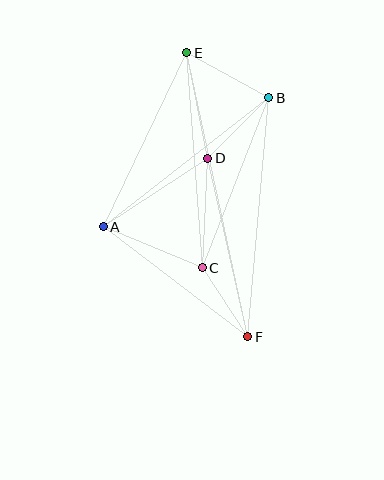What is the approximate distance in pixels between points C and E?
The distance between C and E is approximately 216 pixels.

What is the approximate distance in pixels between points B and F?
The distance between B and F is approximately 240 pixels.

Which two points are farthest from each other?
Points E and F are farthest from each other.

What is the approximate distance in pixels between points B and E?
The distance between B and E is approximately 94 pixels.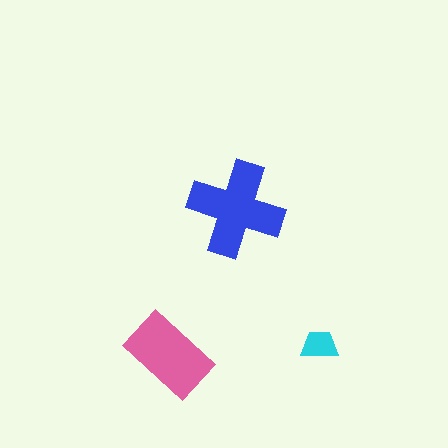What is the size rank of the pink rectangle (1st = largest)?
2nd.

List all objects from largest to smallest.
The blue cross, the pink rectangle, the cyan trapezoid.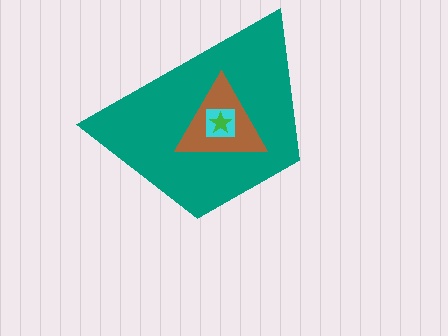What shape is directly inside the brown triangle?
The cyan square.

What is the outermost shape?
The teal trapezoid.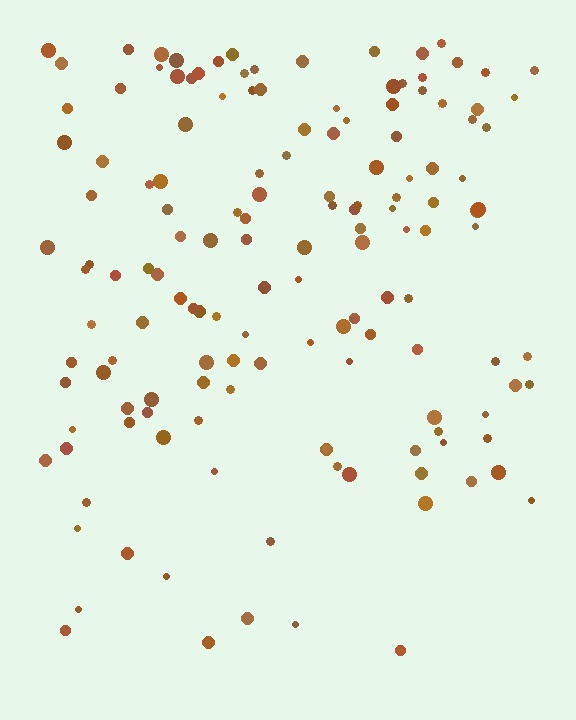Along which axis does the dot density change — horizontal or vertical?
Vertical.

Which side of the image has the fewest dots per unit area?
The bottom.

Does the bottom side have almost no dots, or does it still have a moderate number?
Still a moderate number, just noticeably fewer than the top.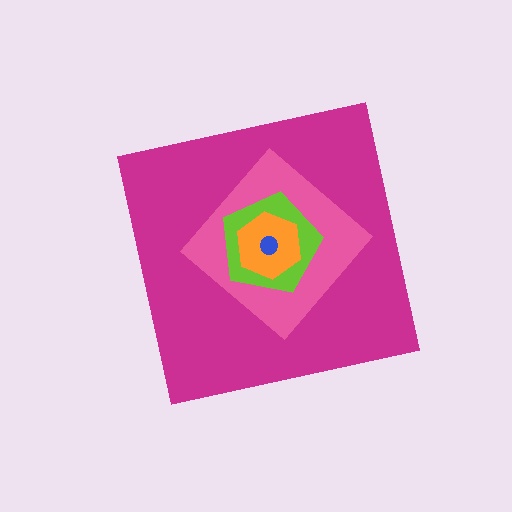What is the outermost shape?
The magenta square.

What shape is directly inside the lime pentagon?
The orange hexagon.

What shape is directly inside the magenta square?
The pink diamond.